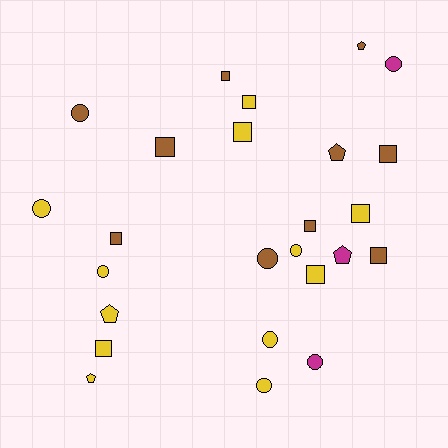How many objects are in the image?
There are 25 objects.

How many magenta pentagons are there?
There is 1 magenta pentagon.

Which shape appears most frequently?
Square, with 11 objects.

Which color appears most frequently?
Yellow, with 12 objects.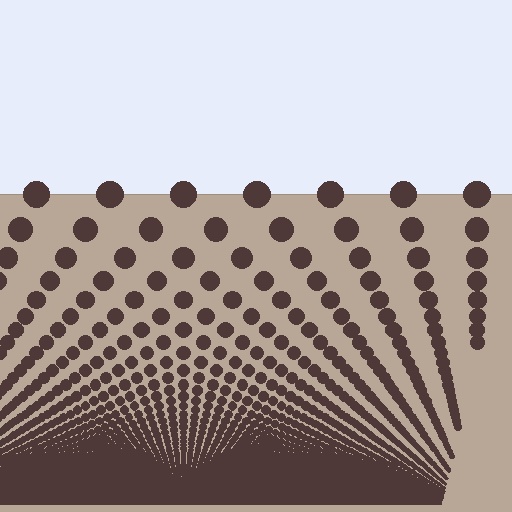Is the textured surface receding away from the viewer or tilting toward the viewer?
The surface appears to tilt toward the viewer. Texture elements get larger and sparser toward the top.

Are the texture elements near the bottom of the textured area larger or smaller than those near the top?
Smaller. The gradient is inverted — elements near the bottom are smaller and denser.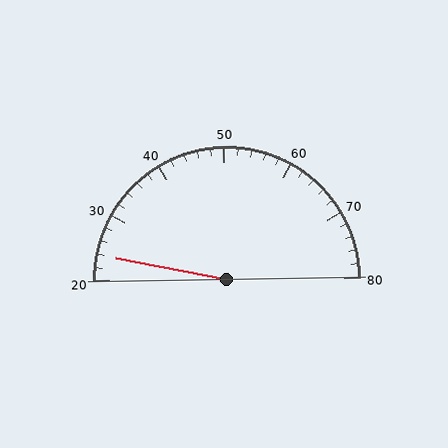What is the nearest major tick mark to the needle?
The nearest major tick mark is 20.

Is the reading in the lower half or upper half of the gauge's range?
The reading is in the lower half of the range (20 to 80).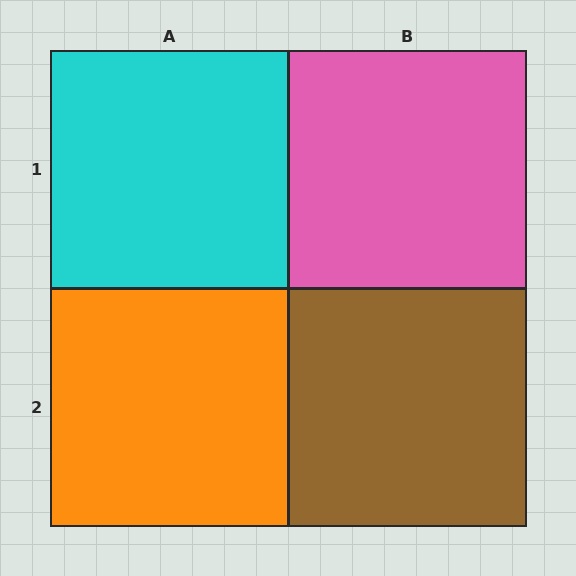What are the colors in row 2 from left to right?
Orange, brown.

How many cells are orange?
1 cell is orange.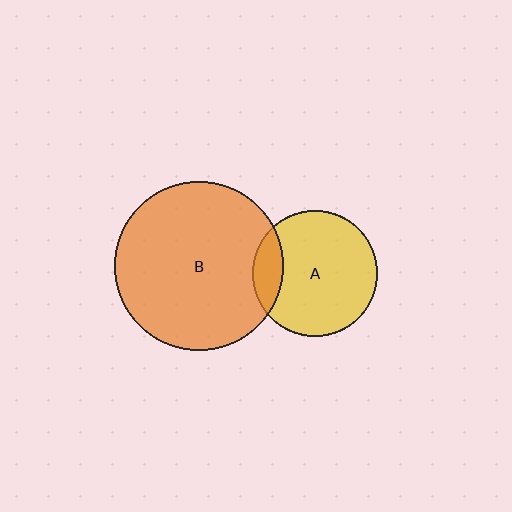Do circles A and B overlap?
Yes.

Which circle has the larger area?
Circle B (orange).